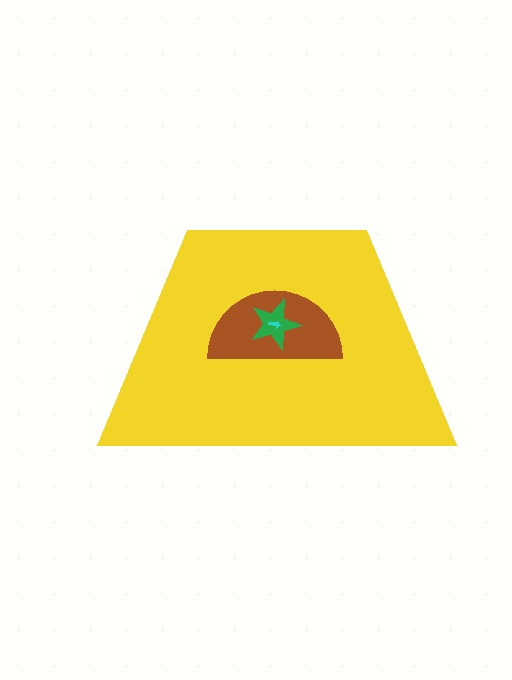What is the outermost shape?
The yellow trapezoid.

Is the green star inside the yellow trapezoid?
Yes.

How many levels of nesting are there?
4.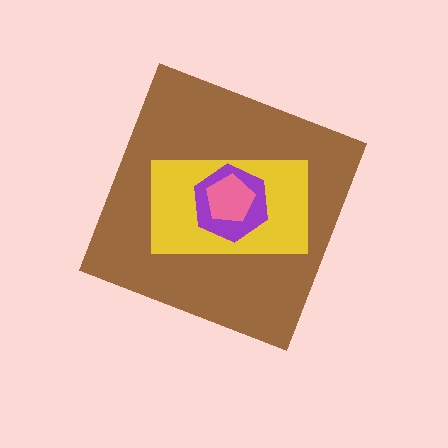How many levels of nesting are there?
4.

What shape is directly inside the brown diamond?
The yellow rectangle.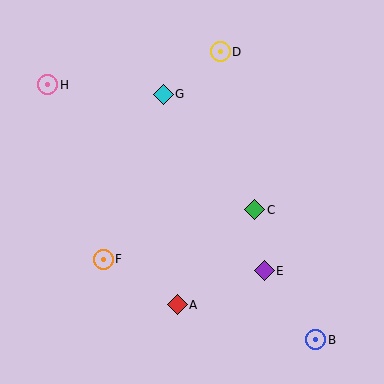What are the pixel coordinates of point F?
Point F is at (103, 259).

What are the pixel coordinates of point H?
Point H is at (48, 85).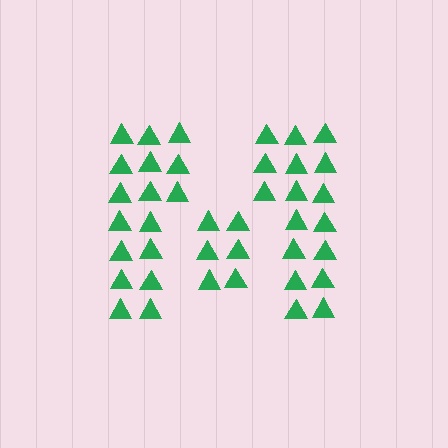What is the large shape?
The large shape is the letter M.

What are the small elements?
The small elements are triangles.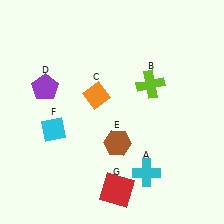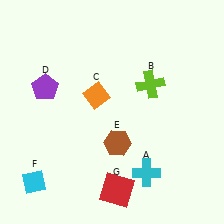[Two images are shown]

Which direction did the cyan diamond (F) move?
The cyan diamond (F) moved down.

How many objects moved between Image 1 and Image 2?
1 object moved between the two images.